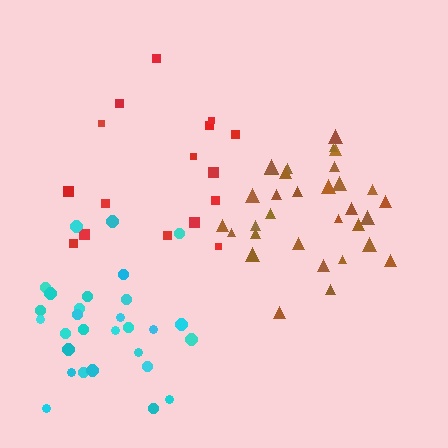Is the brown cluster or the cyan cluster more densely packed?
Cyan.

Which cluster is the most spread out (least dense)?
Red.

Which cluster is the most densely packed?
Cyan.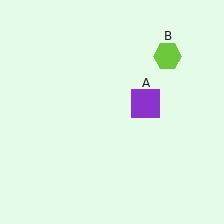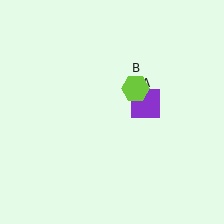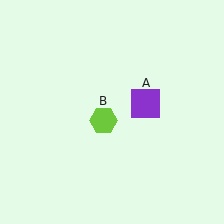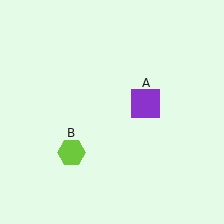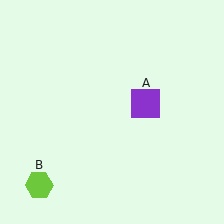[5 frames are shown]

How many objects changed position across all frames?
1 object changed position: lime hexagon (object B).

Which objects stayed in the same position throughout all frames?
Purple square (object A) remained stationary.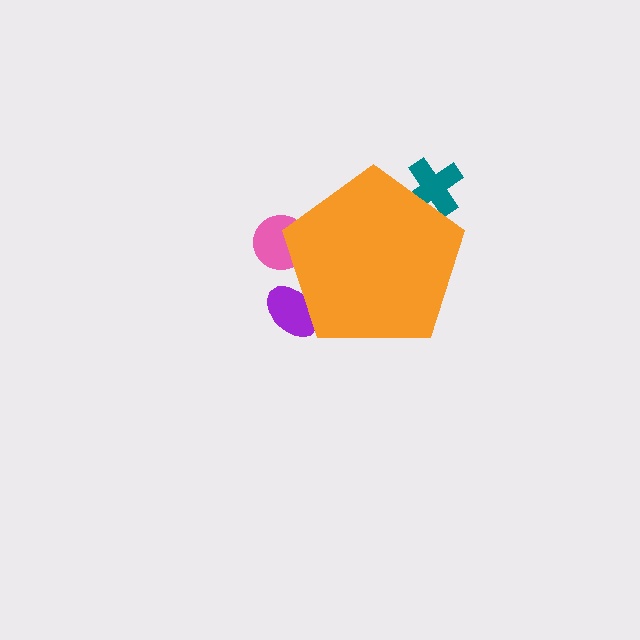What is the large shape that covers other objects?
An orange pentagon.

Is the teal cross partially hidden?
Yes, the teal cross is partially hidden behind the orange pentagon.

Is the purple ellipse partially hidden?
Yes, the purple ellipse is partially hidden behind the orange pentagon.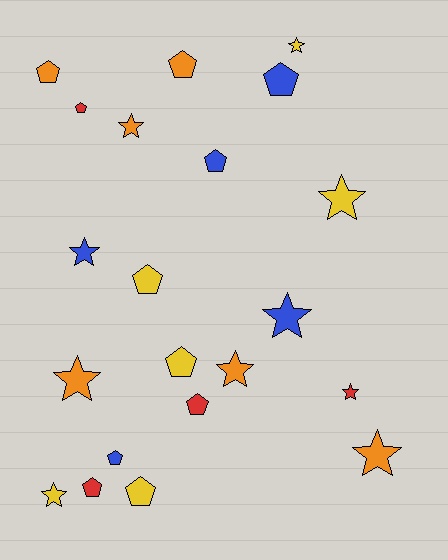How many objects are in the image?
There are 21 objects.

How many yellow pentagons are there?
There are 3 yellow pentagons.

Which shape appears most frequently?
Pentagon, with 11 objects.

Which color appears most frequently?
Orange, with 6 objects.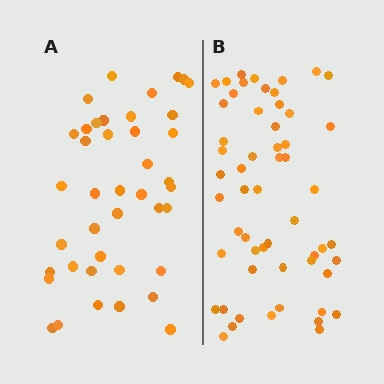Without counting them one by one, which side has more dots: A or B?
Region B (the right region) has more dots.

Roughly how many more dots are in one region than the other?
Region B has approximately 15 more dots than region A.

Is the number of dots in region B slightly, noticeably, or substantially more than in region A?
Region B has noticeably more, but not dramatically so. The ratio is roughly 1.4 to 1.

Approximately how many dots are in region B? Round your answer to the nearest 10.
About 60 dots. (The exact count is 56, which rounds to 60.)